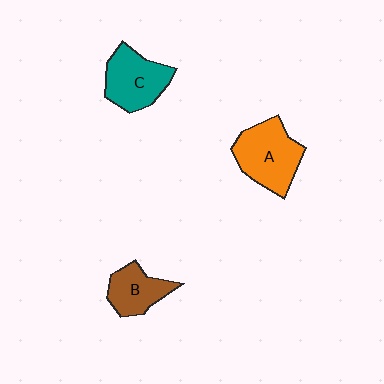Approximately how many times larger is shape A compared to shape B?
Approximately 1.5 times.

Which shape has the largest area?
Shape A (orange).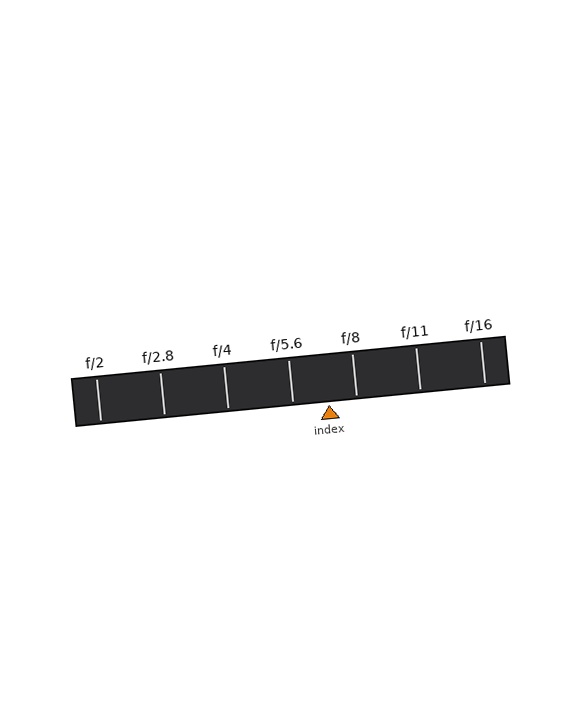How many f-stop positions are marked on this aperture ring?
There are 7 f-stop positions marked.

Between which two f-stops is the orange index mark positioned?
The index mark is between f/5.6 and f/8.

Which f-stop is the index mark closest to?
The index mark is closest to f/8.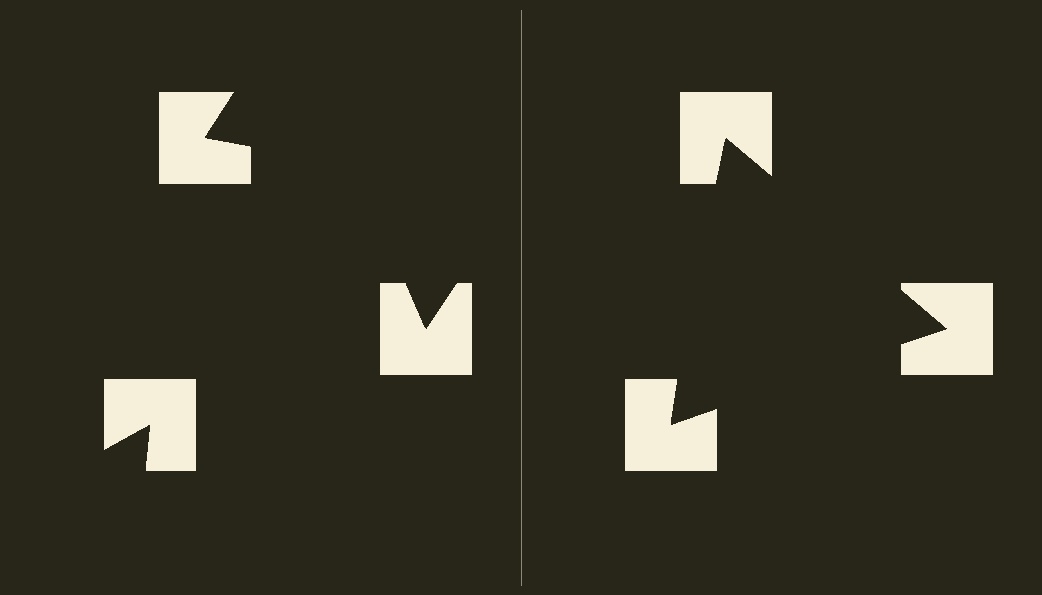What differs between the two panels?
The notched squares are positioned identically on both sides; only the wedge orientations differ. On the right they align to a triangle; on the left they are misaligned.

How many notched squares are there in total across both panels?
6 — 3 on each side.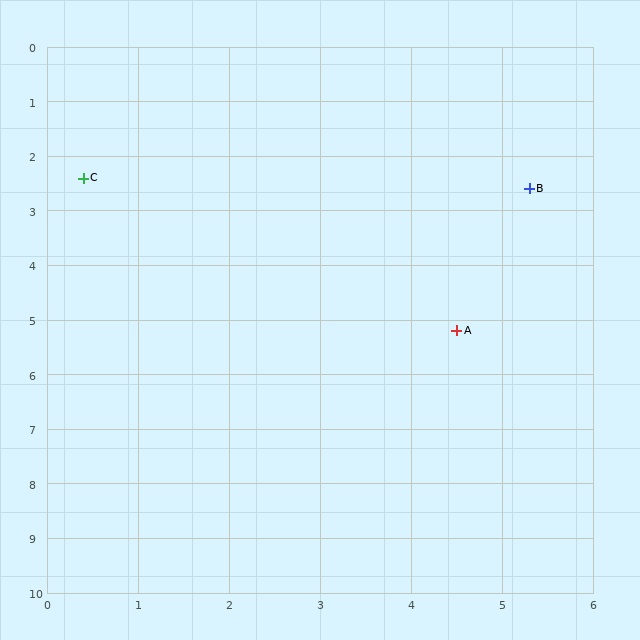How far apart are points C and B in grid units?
Points C and B are about 4.9 grid units apart.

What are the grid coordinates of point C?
Point C is at approximately (0.4, 2.4).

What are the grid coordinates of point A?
Point A is at approximately (4.5, 5.2).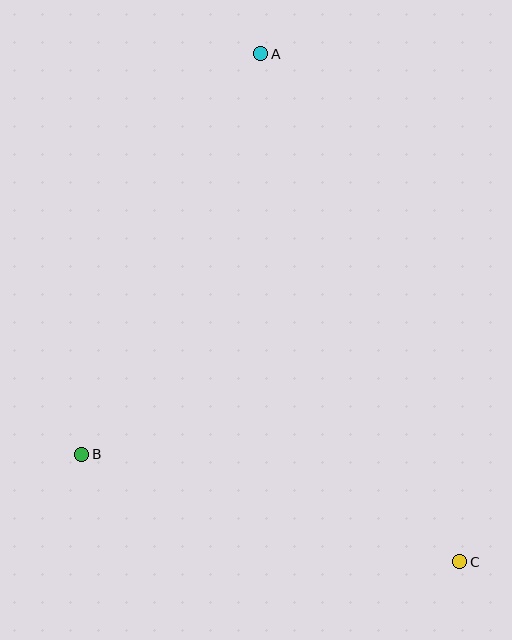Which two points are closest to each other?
Points B and C are closest to each other.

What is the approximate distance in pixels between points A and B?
The distance between A and B is approximately 439 pixels.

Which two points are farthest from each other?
Points A and C are farthest from each other.